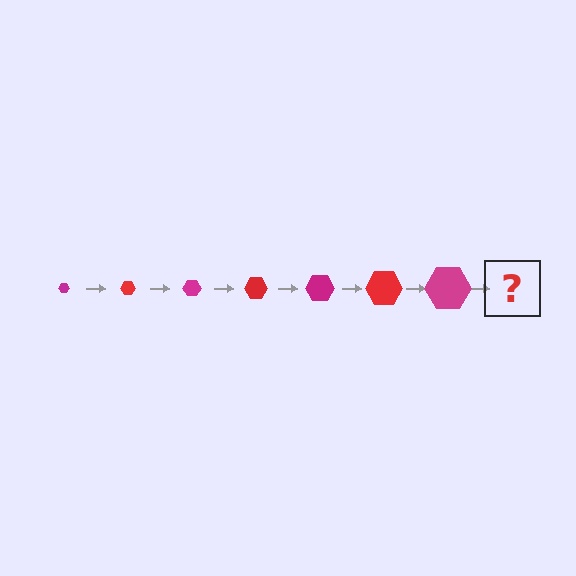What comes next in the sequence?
The next element should be a red hexagon, larger than the previous one.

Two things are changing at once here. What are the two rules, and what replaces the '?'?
The two rules are that the hexagon grows larger each step and the color cycles through magenta and red. The '?' should be a red hexagon, larger than the previous one.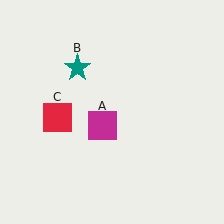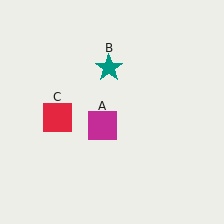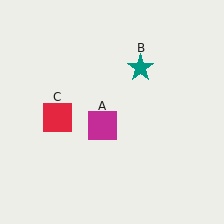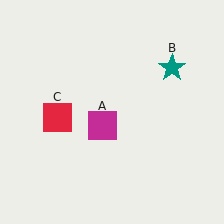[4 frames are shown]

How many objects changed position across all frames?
1 object changed position: teal star (object B).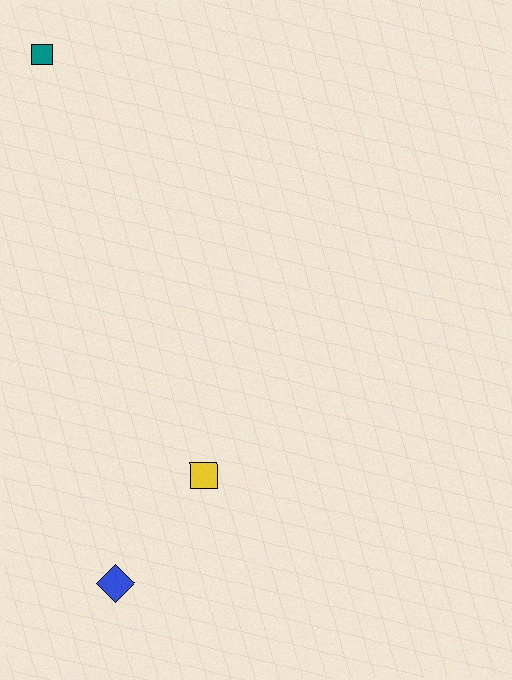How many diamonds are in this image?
There is 1 diamond.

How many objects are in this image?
There are 3 objects.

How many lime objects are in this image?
There are no lime objects.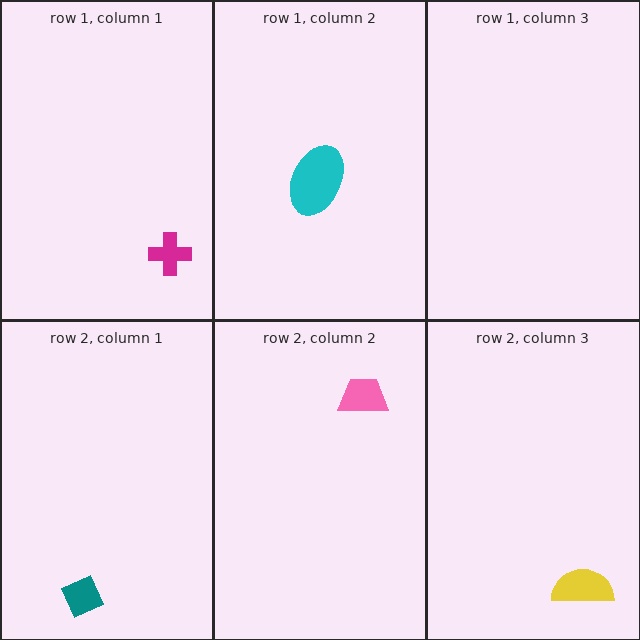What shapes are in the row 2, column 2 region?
The pink trapezoid.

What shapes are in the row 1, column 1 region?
The magenta cross.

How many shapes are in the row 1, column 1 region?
1.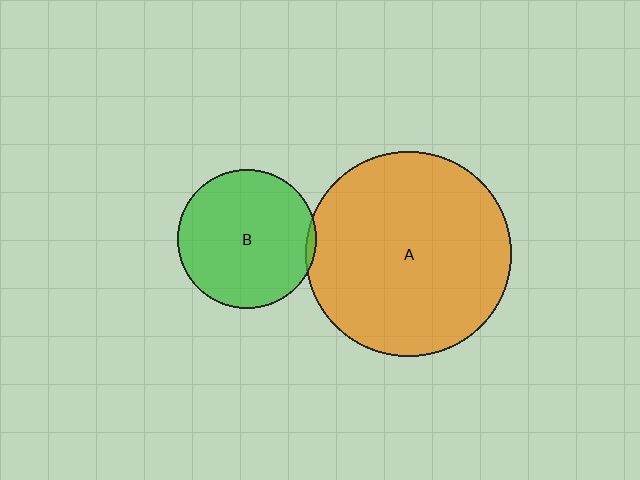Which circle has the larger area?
Circle A (orange).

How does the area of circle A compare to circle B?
Approximately 2.2 times.